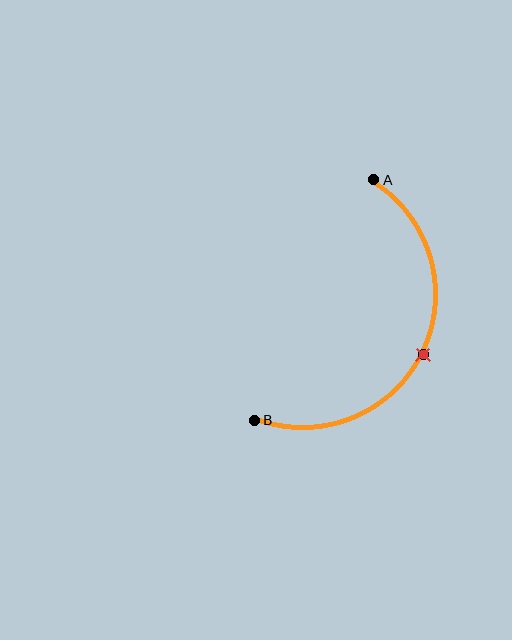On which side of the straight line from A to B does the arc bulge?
The arc bulges to the right of the straight line connecting A and B.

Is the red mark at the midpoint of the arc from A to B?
Yes. The red mark lies on the arc at equal arc-length from both A and B — it is the arc midpoint.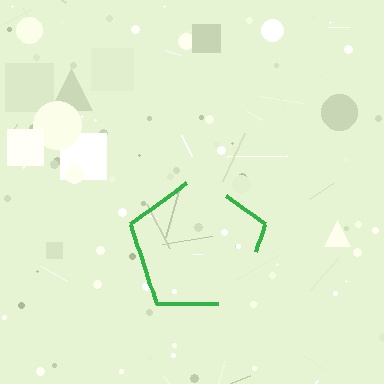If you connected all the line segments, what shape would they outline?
They would outline a pentagon.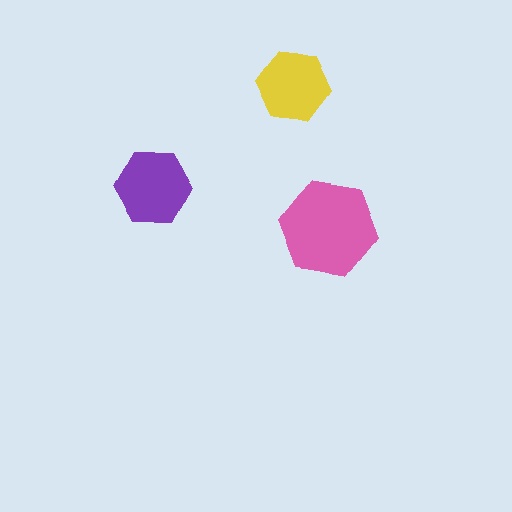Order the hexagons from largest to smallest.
the pink one, the purple one, the yellow one.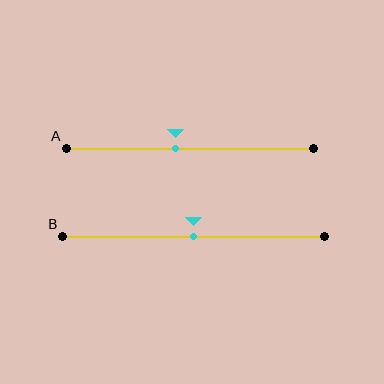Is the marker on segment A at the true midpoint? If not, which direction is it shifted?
No, the marker on segment A is shifted to the left by about 6% of the segment length.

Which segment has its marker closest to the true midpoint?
Segment B has its marker closest to the true midpoint.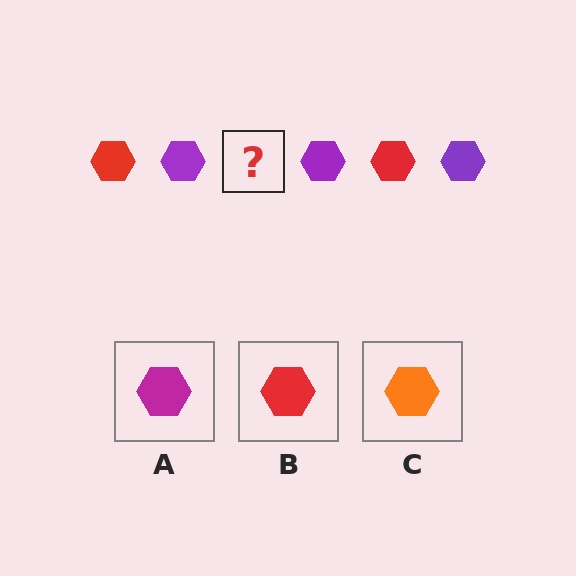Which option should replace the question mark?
Option B.